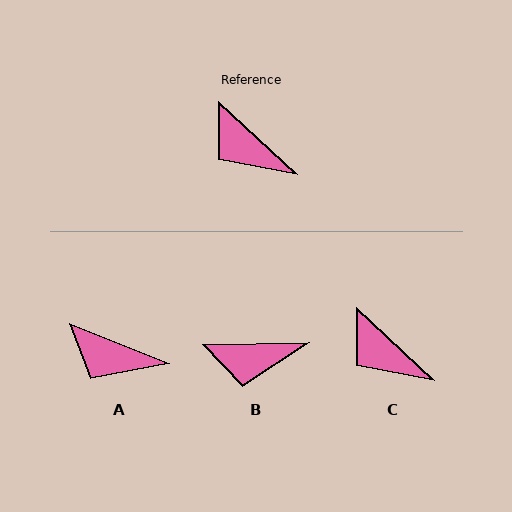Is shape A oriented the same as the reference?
No, it is off by about 21 degrees.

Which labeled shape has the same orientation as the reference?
C.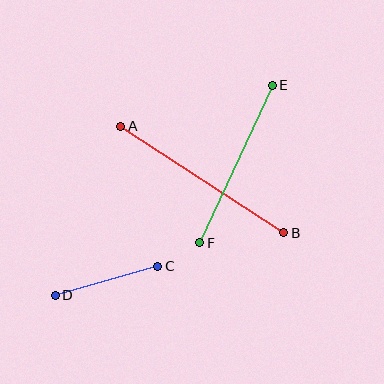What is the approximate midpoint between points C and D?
The midpoint is at approximately (106, 281) pixels.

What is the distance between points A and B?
The distance is approximately 195 pixels.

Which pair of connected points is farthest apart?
Points A and B are farthest apart.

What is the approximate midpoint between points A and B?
The midpoint is at approximately (202, 179) pixels.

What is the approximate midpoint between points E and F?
The midpoint is at approximately (236, 164) pixels.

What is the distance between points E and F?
The distance is approximately 173 pixels.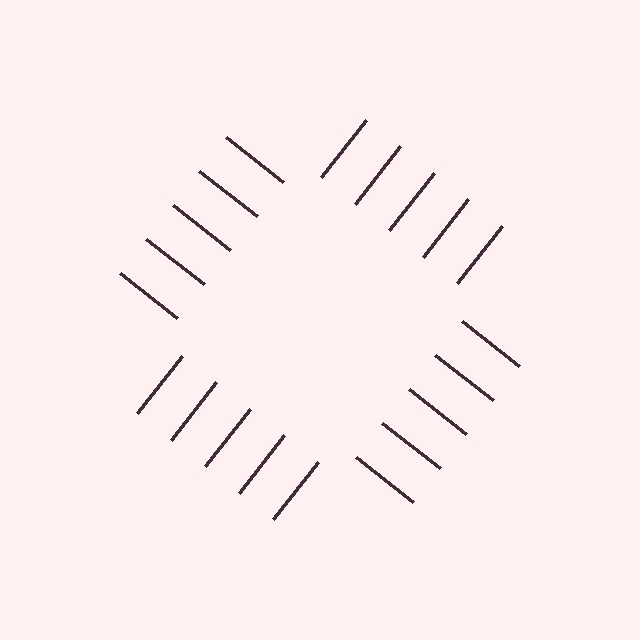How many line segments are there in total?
20 — 5 along each of the 4 edges.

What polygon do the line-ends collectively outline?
An illusory square — the line segments terminate on its edges but no continuous stroke is drawn.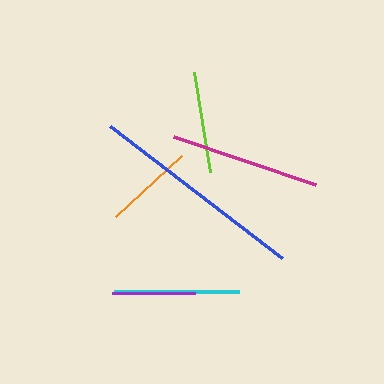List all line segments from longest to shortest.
From longest to shortest: blue, magenta, cyan, lime, orange, purple.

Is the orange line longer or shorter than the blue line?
The blue line is longer than the orange line.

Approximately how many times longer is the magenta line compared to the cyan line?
The magenta line is approximately 1.2 times the length of the cyan line.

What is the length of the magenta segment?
The magenta segment is approximately 150 pixels long.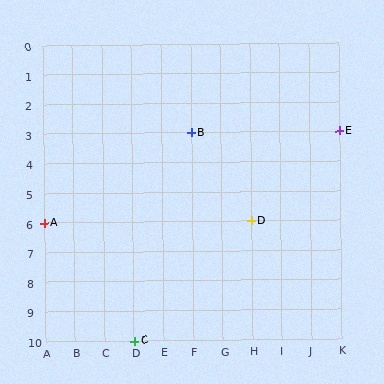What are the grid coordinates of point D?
Point D is at grid coordinates (H, 6).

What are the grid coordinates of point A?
Point A is at grid coordinates (A, 6).